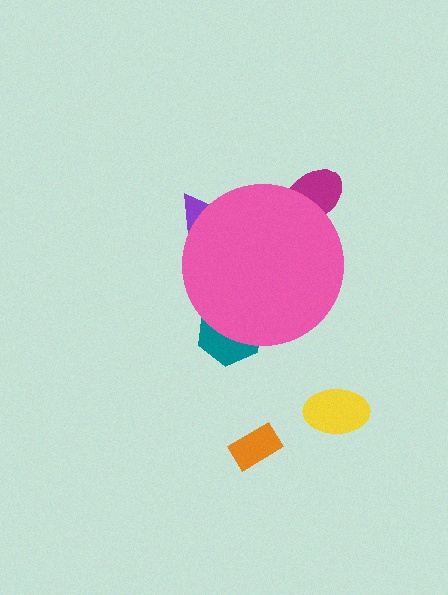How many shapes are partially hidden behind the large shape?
3 shapes are partially hidden.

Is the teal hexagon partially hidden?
Yes, the teal hexagon is partially hidden behind the pink circle.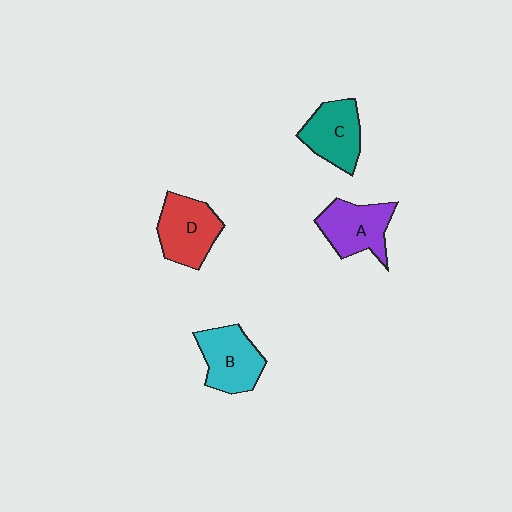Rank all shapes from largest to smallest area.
From largest to smallest: D (red), B (cyan), A (purple), C (teal).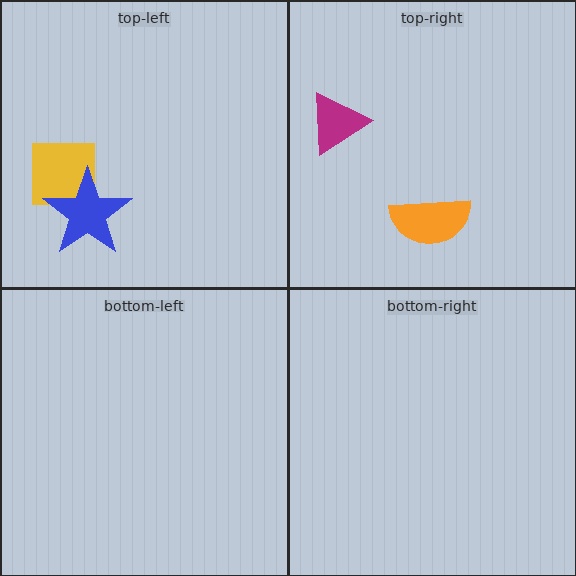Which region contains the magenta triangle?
The top-right region.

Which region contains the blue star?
The top-left region.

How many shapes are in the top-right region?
2.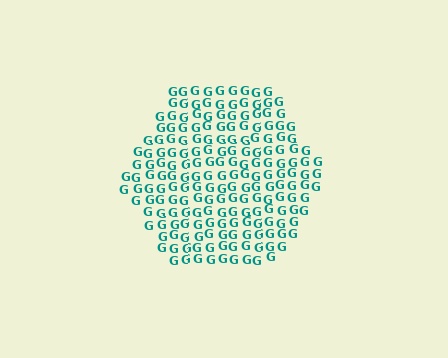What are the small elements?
The small elements are letter G's.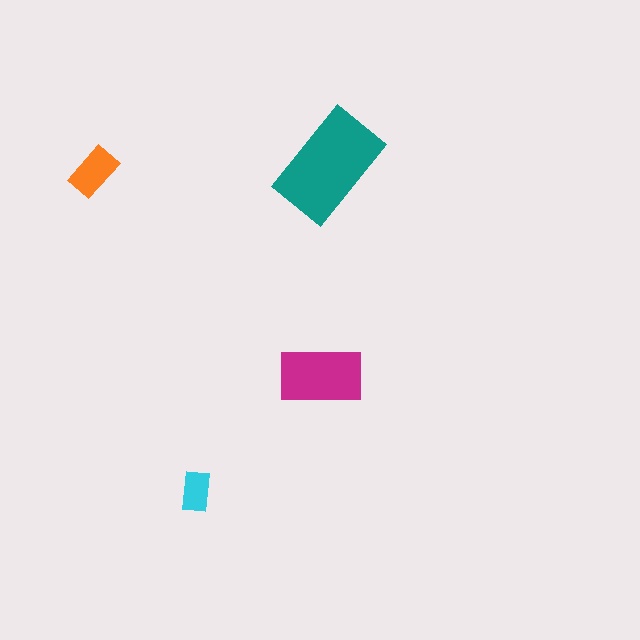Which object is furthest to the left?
The orange rectangle is leftmost.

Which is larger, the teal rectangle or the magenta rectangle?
The teal one.